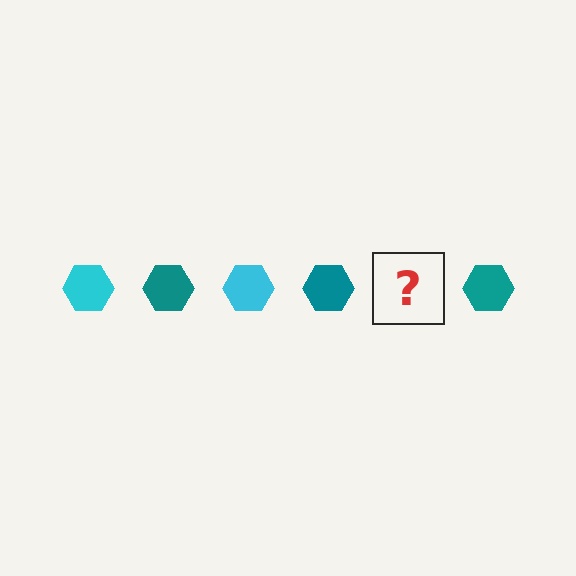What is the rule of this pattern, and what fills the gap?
The rule is that the pattern cycles through cyan, teal hexagons. The gap should be filled with a cyan hexagon.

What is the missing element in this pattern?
The missing element is a cyan hexagon.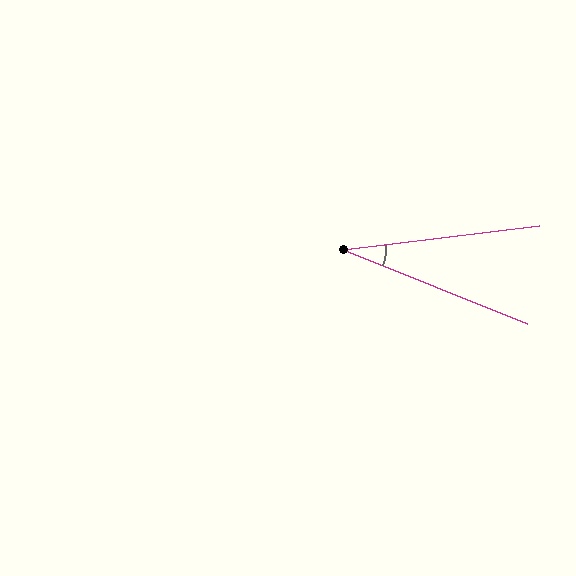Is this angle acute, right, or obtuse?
It is acute.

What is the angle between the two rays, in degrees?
Approximately 29 degrees.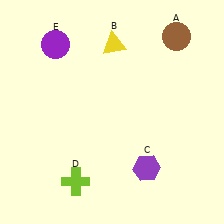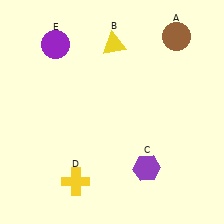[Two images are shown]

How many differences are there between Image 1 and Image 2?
There is 1 difference between the two images.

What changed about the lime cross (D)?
In Image 1, D is lime. In Image 2, it changed to yellow.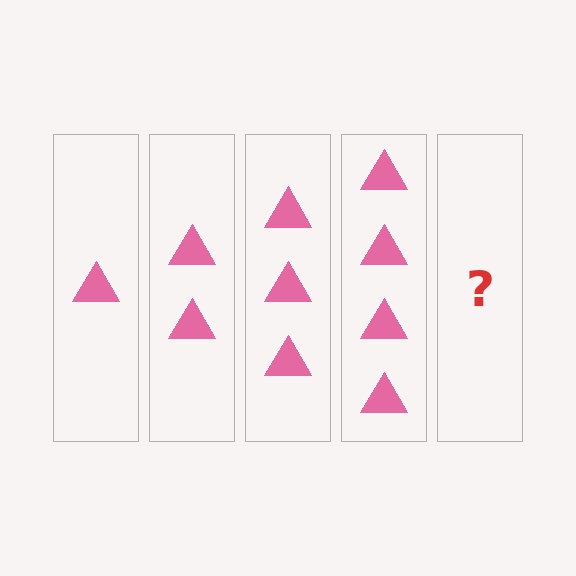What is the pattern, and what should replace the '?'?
The pattern is that each step adds one more triangle. The '?' should be 5 triangles.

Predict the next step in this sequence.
The next step is 5 triangles.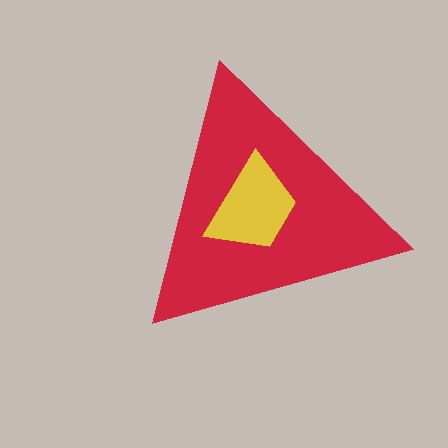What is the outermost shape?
The red triangle.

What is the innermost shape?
The yellow trapezoid.